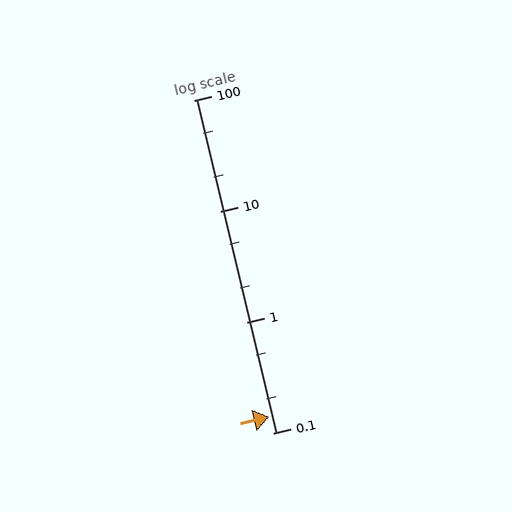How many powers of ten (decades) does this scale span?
The scale spans 3 decades, from 0.1 to 100.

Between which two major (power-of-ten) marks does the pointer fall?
The pointer is between 0.1 and 1.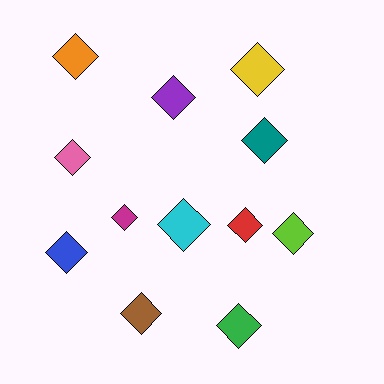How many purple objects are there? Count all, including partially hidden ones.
There is 1 purple object.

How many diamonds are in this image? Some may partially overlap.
There are 12 diamonds.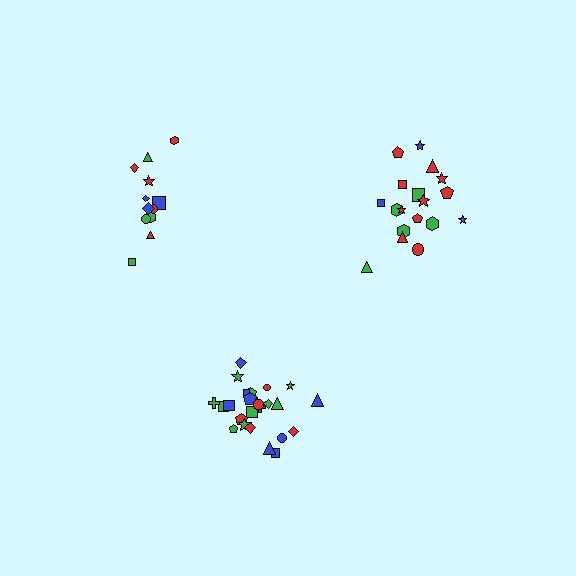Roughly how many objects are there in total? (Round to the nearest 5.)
Roughly 55 objects in total.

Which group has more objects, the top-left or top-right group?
The top-right group.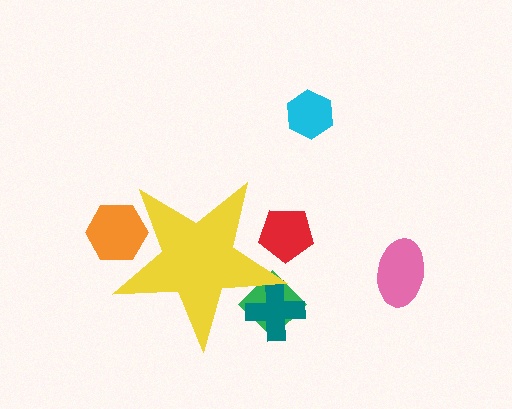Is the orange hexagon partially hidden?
Yes, the orange hexagon is partially hidden behind the yellow star.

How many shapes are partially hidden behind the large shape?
4 shapes are partially hidden.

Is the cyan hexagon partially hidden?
No, the cyan hexagon is fully visible.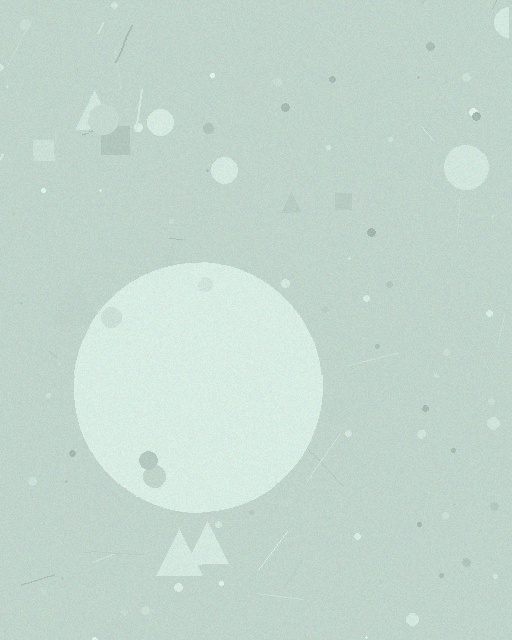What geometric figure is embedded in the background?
A circle is embedded in the background.